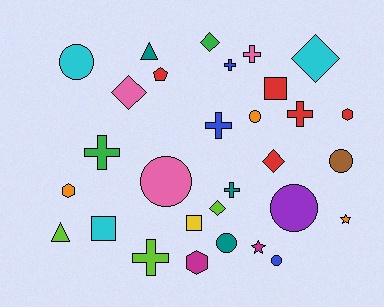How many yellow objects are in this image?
There is 1 yellow object.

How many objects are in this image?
There are 30 objects.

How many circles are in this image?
There are 7 circles.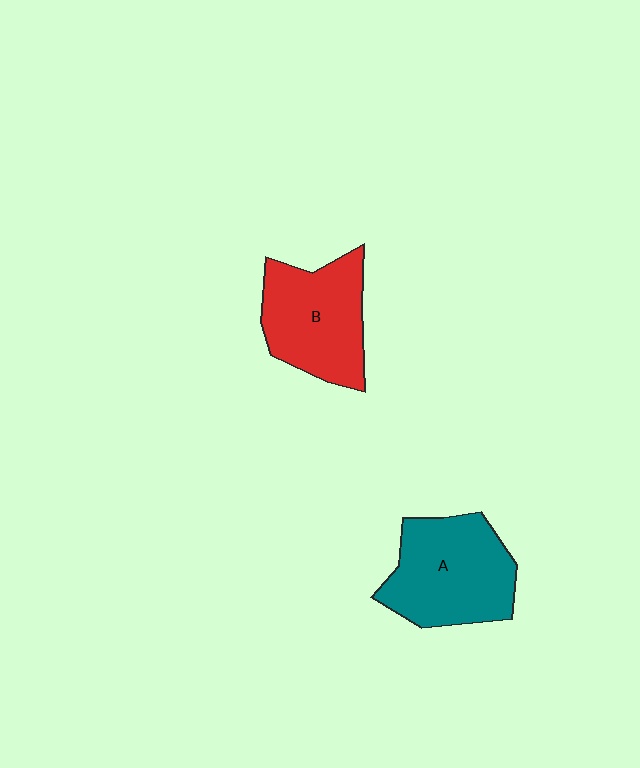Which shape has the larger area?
Shape A (teal).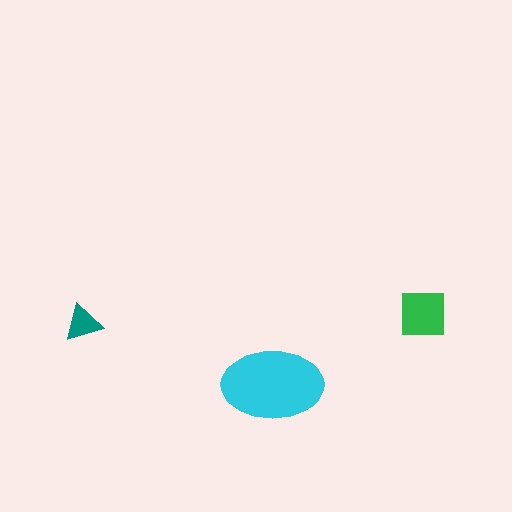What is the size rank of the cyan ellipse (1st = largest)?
1st.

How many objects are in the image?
There are 3 objects in the image.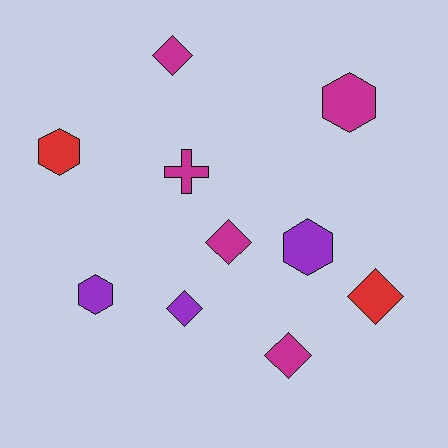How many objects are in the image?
There are 10 objects.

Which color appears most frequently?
Magenta, with 5 objects.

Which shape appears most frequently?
Diamond, with 5 objects.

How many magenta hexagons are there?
There is 1 magenta hexagon.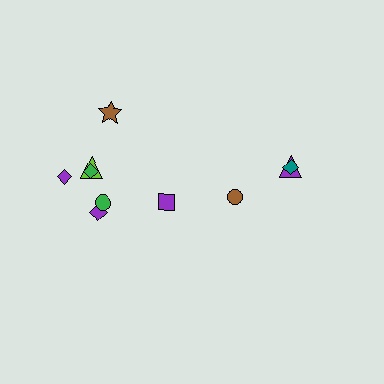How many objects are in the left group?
There are 7 objects.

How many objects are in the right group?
There are 3 objects.